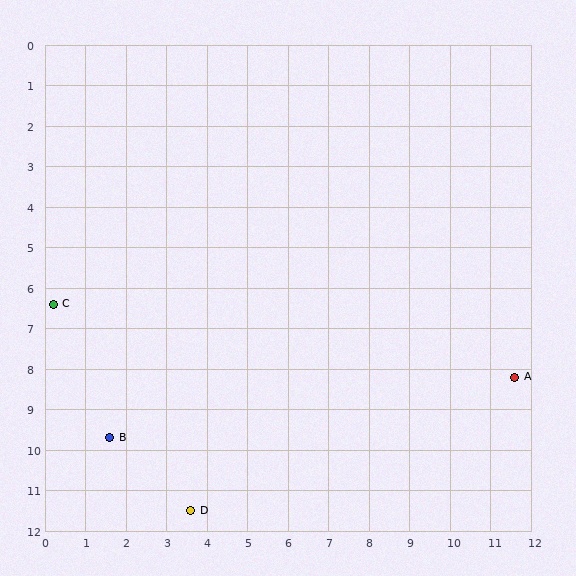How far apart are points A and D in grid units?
Points A and D are about 8.7 grid units apart.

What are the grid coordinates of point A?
Point A is at approximately (11.6, 8.2).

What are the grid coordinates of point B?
Point B is at approximately (1.6, 9.7).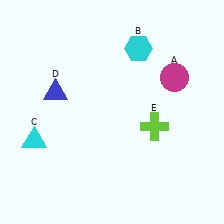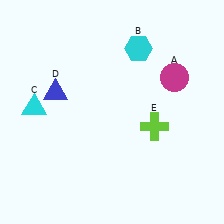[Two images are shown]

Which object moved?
The cyan triangle (C) moved up.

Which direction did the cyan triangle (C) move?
The cyan triangle (C) moved up.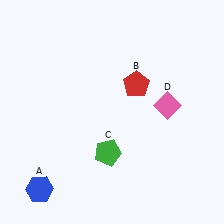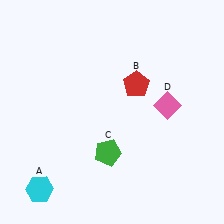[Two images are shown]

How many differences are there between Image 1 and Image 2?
There is 1 difference between the two images.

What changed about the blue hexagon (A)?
In Image 1, A is blue. In Image 2, it changed to cyan.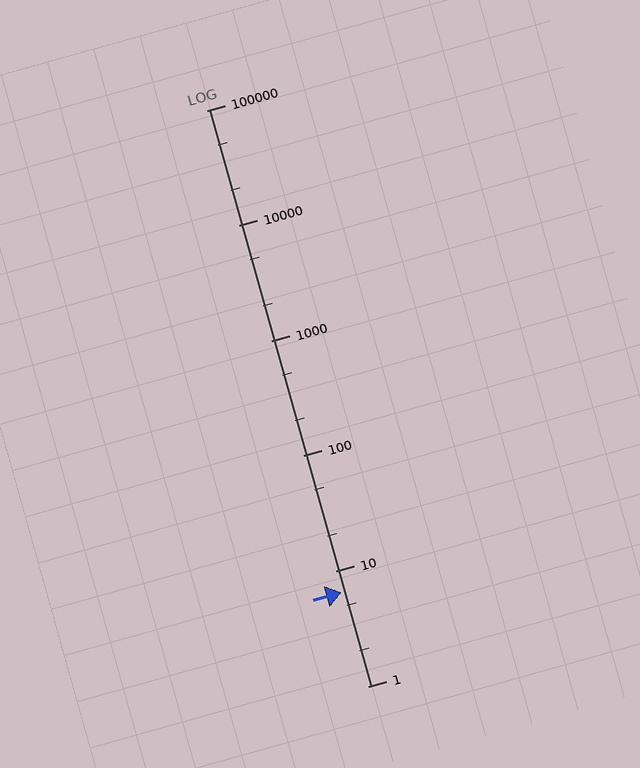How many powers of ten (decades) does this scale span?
The scale spans 5 decades, from 1 to 100000.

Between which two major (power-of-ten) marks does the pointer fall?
The pointer is between 1 and 10.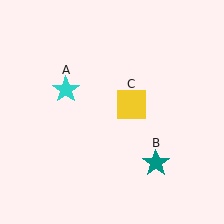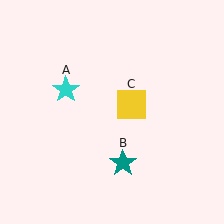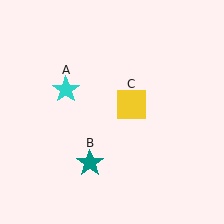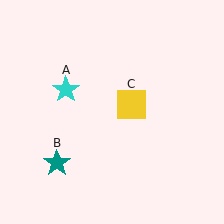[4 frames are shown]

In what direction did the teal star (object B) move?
The teal star (object B) moved left.